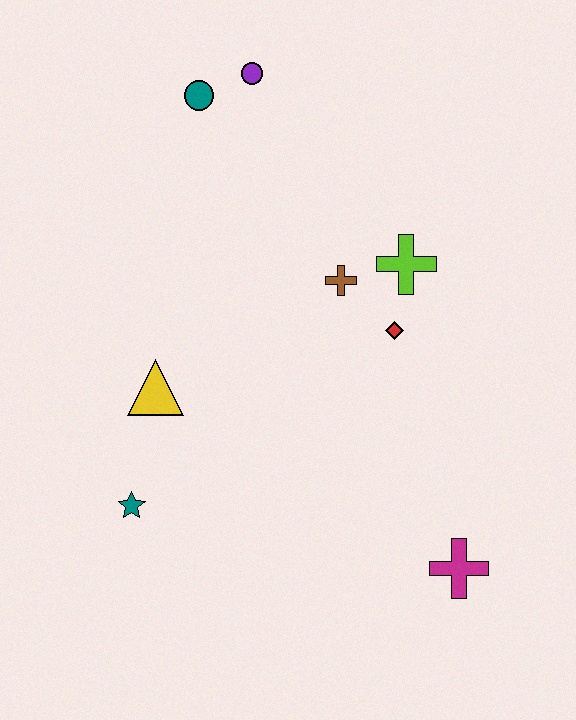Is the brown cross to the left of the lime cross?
Yes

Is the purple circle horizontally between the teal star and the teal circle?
No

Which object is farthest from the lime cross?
The teal star is farthest from the lime cross.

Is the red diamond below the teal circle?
Yes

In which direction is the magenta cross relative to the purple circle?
The magenta cross is below the purple circle.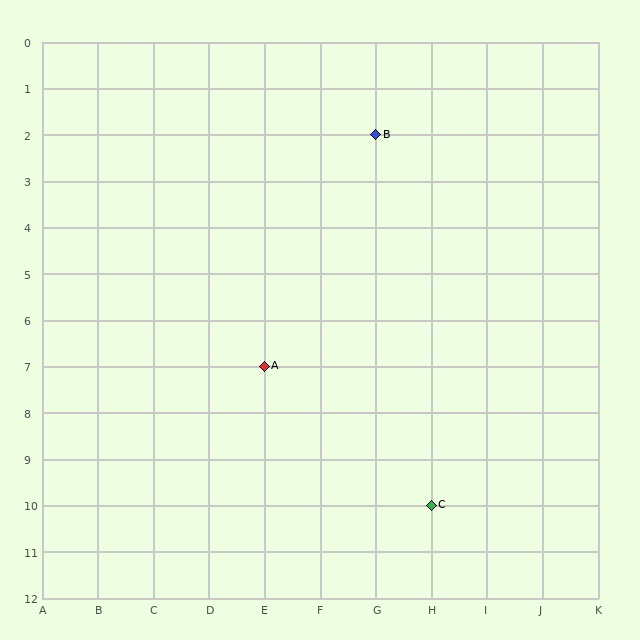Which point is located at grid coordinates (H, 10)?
Point C is at (H, 10).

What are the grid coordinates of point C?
Point C is at grid coordinates (H, 10).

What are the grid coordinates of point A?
Point A is at grid coordinates (E, 7).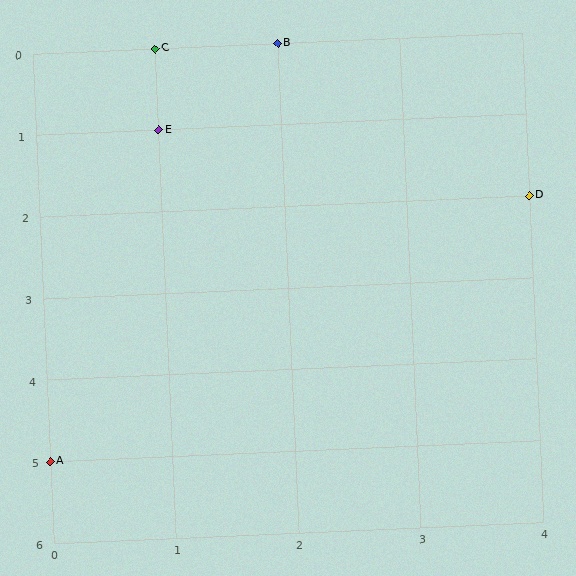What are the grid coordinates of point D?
Point D is at grid coordinates (4, 2).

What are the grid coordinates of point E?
Point E is at grid coordinates (1, 1).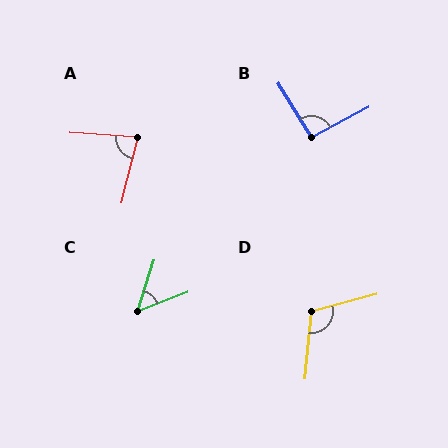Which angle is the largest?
D, at approximately 111 degrees.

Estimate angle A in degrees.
Approximately 80 degrees.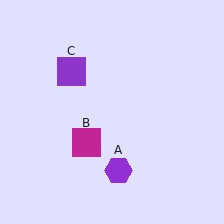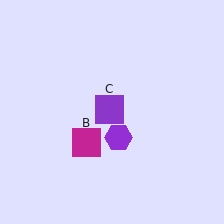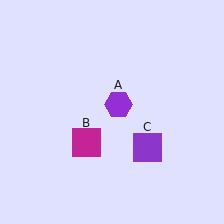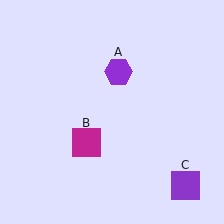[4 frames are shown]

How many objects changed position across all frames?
2 objects changed position: purple hexagon (object A), purple square (object C).